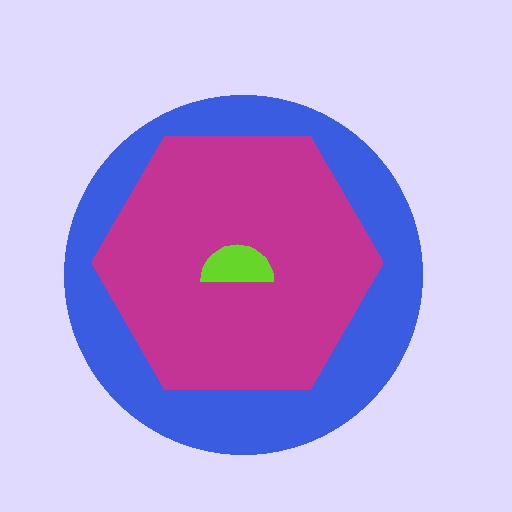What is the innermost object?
The lime semicircle.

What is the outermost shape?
The blue circle.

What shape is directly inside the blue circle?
The magenta hexagon.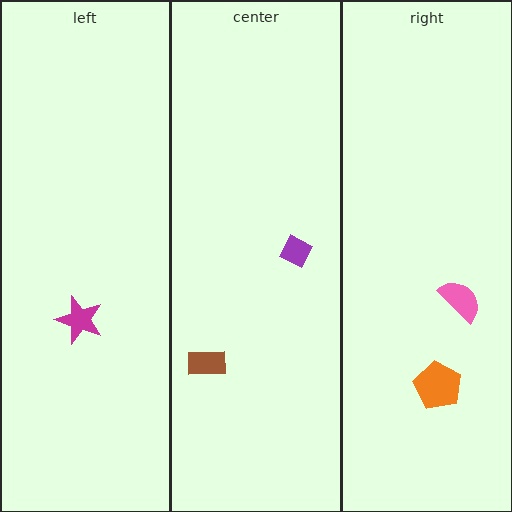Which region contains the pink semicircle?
The right region.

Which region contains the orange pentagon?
The right region.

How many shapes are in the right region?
2.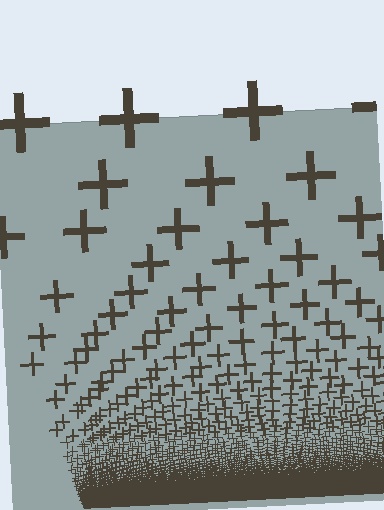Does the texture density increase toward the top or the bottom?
Density increases toward the bottom.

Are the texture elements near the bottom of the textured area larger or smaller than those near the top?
Smaller. The gradient is inverted — elements near the bottom are smaller and denser.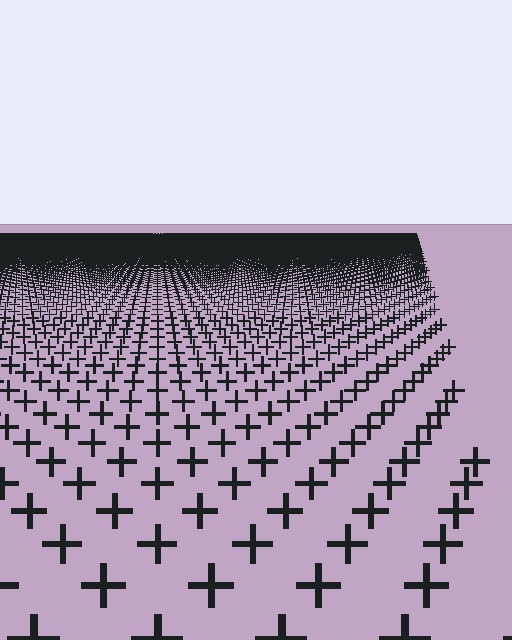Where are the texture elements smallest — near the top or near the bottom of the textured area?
Near the top.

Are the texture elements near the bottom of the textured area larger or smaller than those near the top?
Larger. Near the bottom, elements are closer to the viewer and appear at a bigger on-screen size.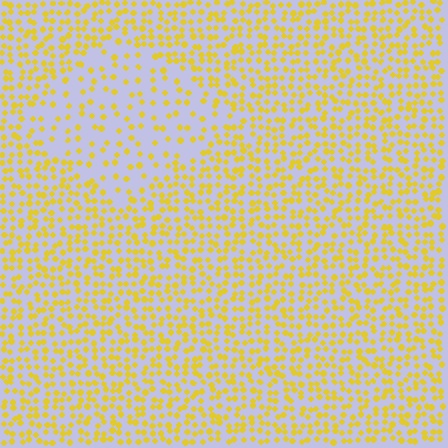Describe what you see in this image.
The image contains small yellow elements arranged at two different densities. A diamond-shaped region is visible where the elements are less densely packed than the surrounding area.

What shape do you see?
I see a diamond.